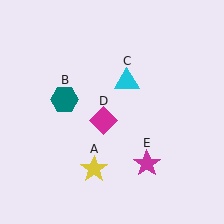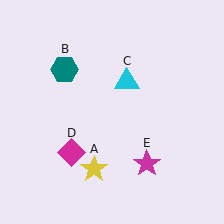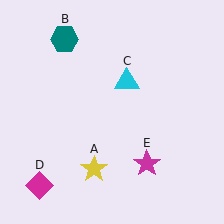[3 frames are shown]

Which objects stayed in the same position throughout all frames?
Yellow star (object A) and cyan triangle (object C) and magenta star (object E) remained stationary.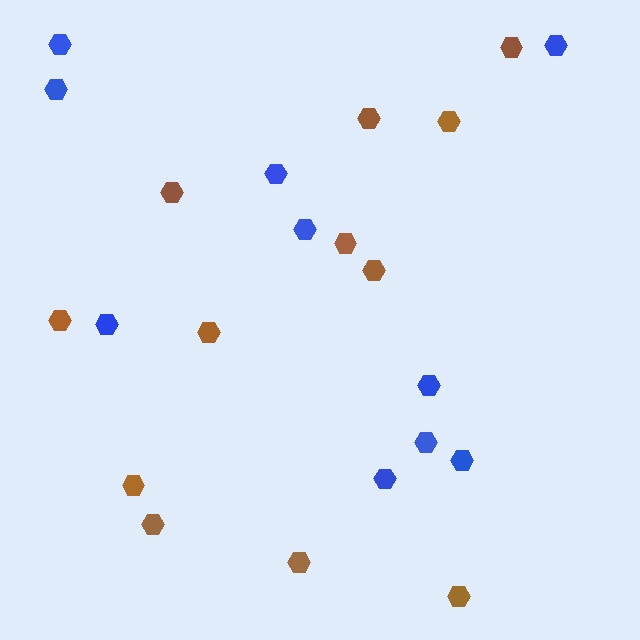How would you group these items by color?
There are 2 groups: one group of brown hexagons (12) and one group of blue hexagons (10).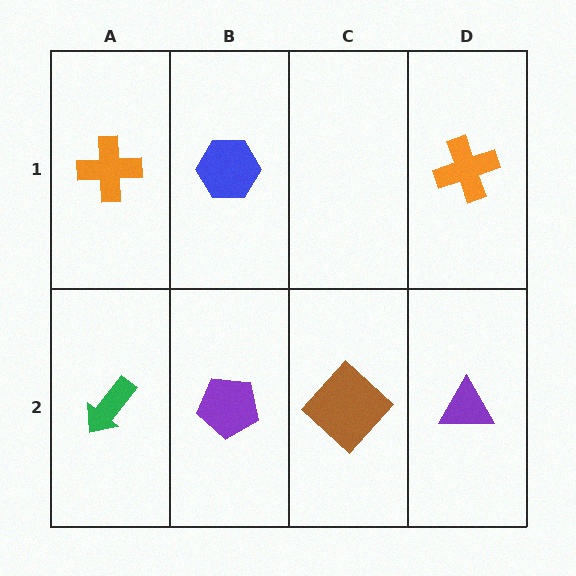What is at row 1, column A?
An orange cross.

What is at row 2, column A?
A green arrow.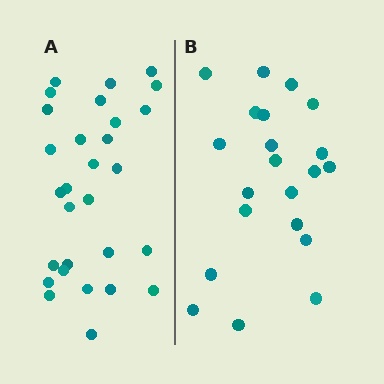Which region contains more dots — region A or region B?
Region A (the left region) has more dots.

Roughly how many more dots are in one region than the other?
Region A has roughly 8 or so more dots than region B.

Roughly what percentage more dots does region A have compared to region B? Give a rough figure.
About 40% more.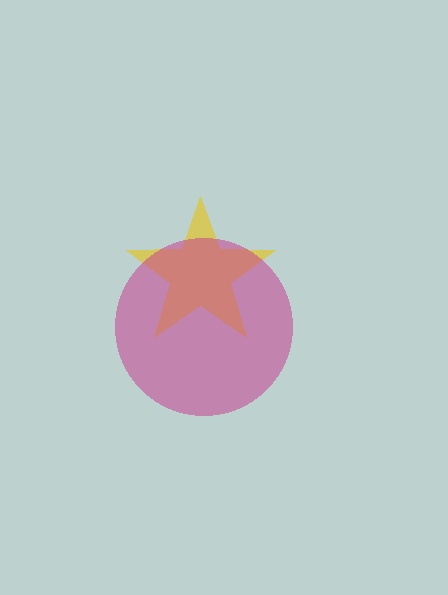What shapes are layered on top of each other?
The layered shapes are: a yellow star, a magenta circle.